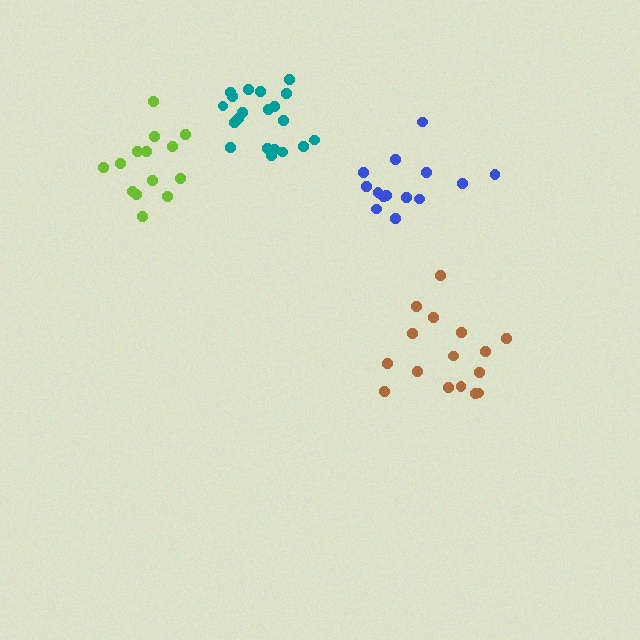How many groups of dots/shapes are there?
There are 4 groups.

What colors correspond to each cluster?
The clusters are colored: lime, brown, blue, teal.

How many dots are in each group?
Group 1: 14 dots, Group 2: 16 dots, Group 3: 14 dots, Group 4: 20 dots (64 total).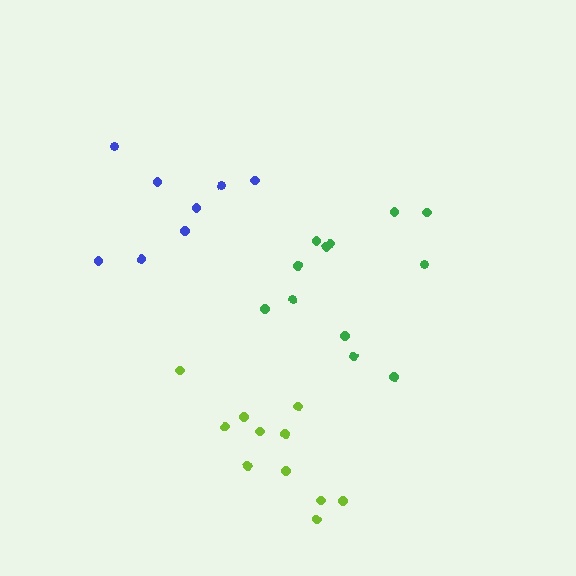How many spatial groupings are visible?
There are 3 spatial groupings.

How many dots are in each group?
Group 1: 12 dots, Group 2: 11 dots, Group 3: 8 dots (31 total).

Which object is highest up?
The blue cluster is topmost.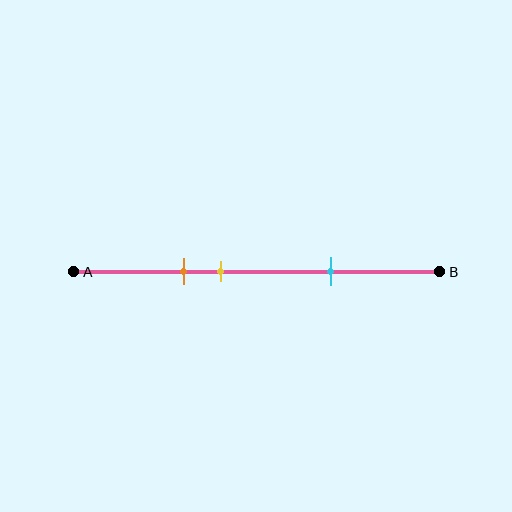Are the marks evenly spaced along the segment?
No, the marks are not evenly spaced.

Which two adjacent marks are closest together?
The orange and yellow marks are the closest adjacent pair.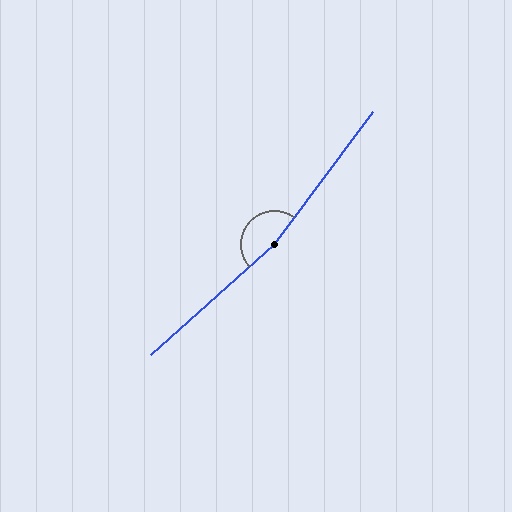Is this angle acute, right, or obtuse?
It is obtuse.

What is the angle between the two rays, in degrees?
Approximately 169 degrees.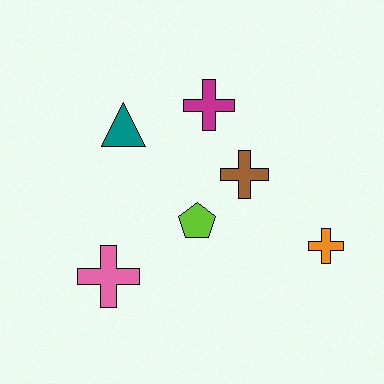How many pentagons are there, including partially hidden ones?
There is 1 pentagon.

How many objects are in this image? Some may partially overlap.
There are 6 objects.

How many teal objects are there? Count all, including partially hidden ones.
There is 1 teal object.